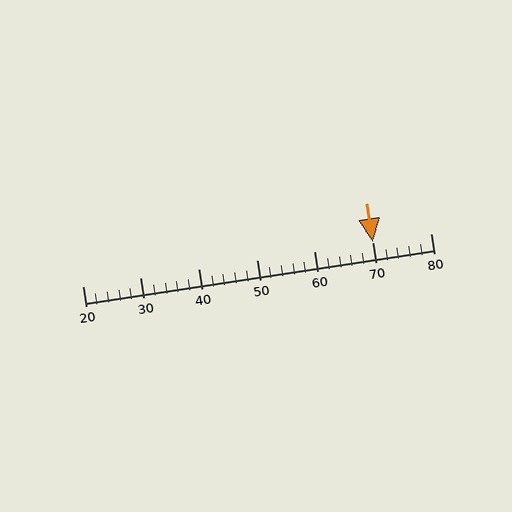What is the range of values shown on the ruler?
The ruler shows values from 20 to 80.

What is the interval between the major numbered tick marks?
The major tick marks are spaced 10 units apart.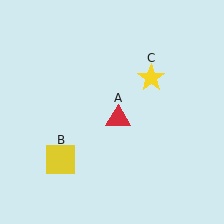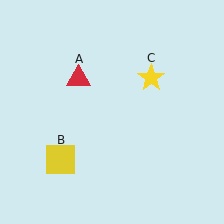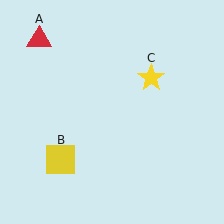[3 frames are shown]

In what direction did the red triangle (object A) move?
The red triangle (object A) moved up and to the left.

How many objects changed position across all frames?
1 object changed position: red triangle (object A).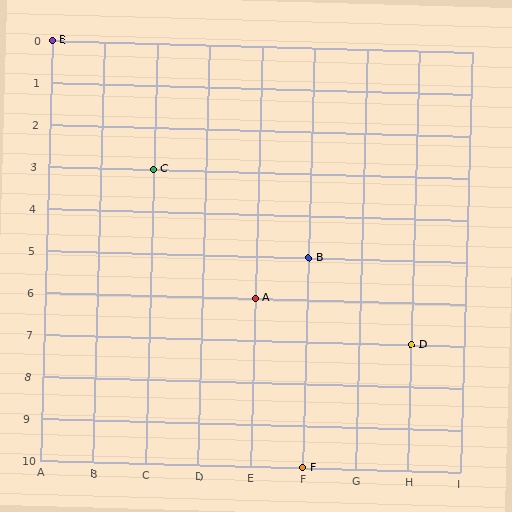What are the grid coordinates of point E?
Point E is at grid coordinates (A, 0).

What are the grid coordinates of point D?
Point D is at grid coordinates (H, 7).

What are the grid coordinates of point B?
Point B is at grid coordinates (F, 5).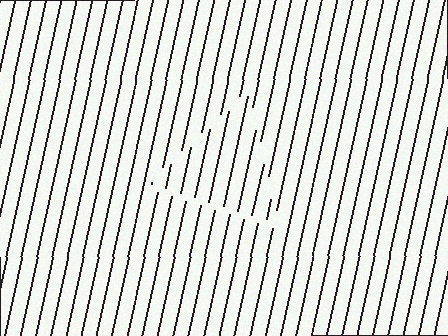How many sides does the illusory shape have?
3 sides — the line-ends trace a triangle.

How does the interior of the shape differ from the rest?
The interior of the shape contains the same grating, shifted by half a period — the contour is defined by the phase discontinuity where line-ends from the inner and outer gratings abut.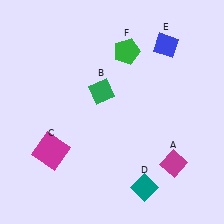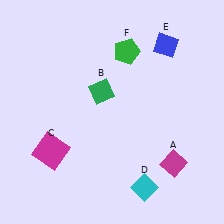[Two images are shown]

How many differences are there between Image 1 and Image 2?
There is 1 difference between the two images.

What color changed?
The diamond (D) changed from teal in Image 1 to cyan in Image 2.